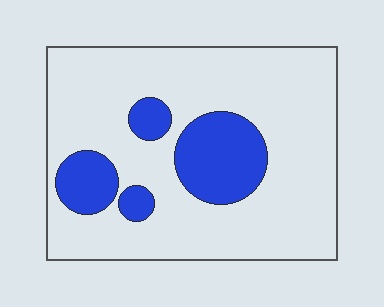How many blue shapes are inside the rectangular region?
4.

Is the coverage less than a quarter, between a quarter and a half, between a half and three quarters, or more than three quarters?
Less than a quarter.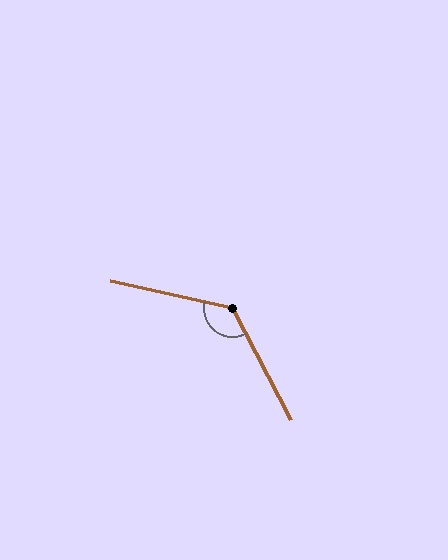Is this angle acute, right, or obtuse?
It is obtuse.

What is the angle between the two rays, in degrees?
Approximately 130 degrees.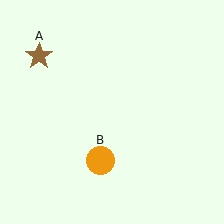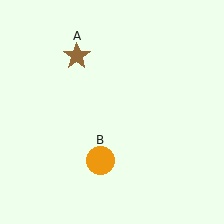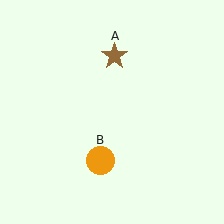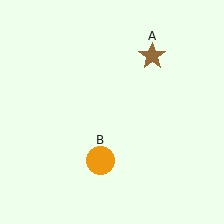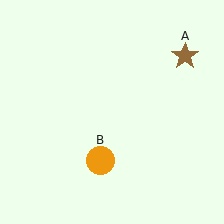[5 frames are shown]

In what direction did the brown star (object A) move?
The brown star (object A) moved right.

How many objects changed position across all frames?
1 object changed position: brown star (object A).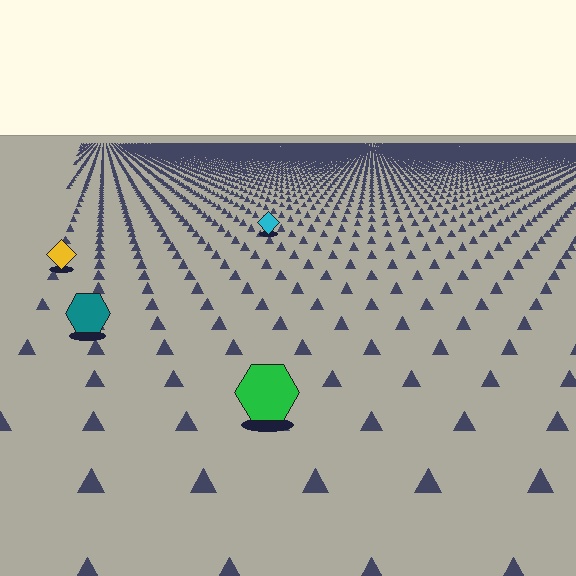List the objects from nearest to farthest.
From nearest to farthest: the green hexagon, the teal hexagon, the yellow diamond, the cyan diamond.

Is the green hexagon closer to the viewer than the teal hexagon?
Yes. The green hexagon is closer — you can tell from the texture gradient: the ground texture is coarser near it.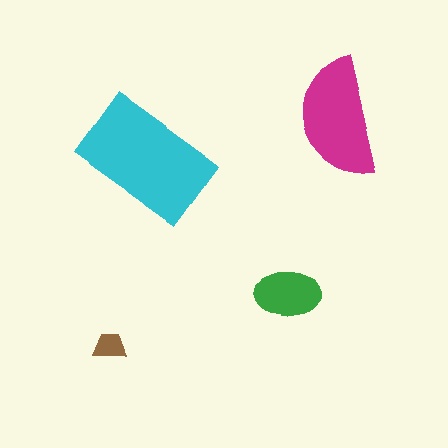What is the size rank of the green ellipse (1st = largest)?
3rd.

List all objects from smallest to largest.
The brown trapezoid, the green ellipse, the magenta semicircle, the cyan rectangle.